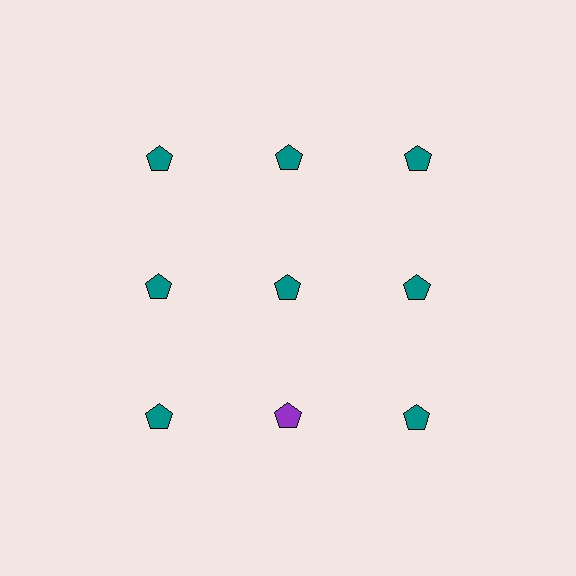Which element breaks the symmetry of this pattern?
The purple pentagon in the third row, second from left column breaks the symmetry. All other shapes are teal pentagons.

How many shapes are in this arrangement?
There are 9 shapes arranged in a grid pattern.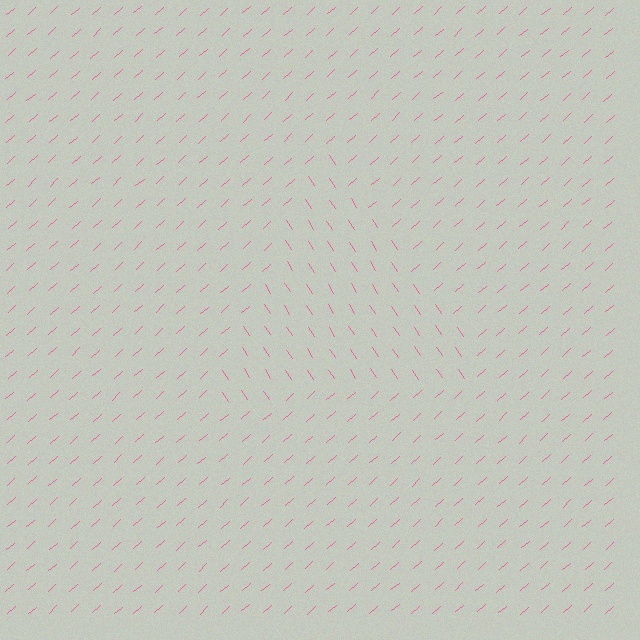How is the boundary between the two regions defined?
The boundary is defined purely by a change in line orientation (approximately 82 degrees difference). All lines are the same color and thickness.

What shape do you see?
I see a triangle.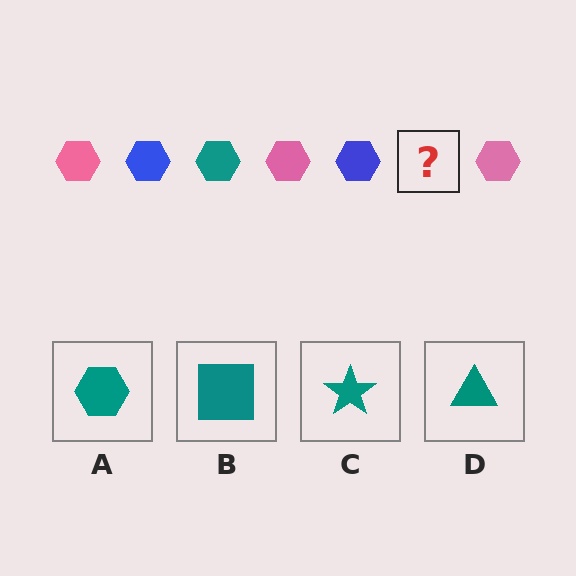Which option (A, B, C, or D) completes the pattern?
A.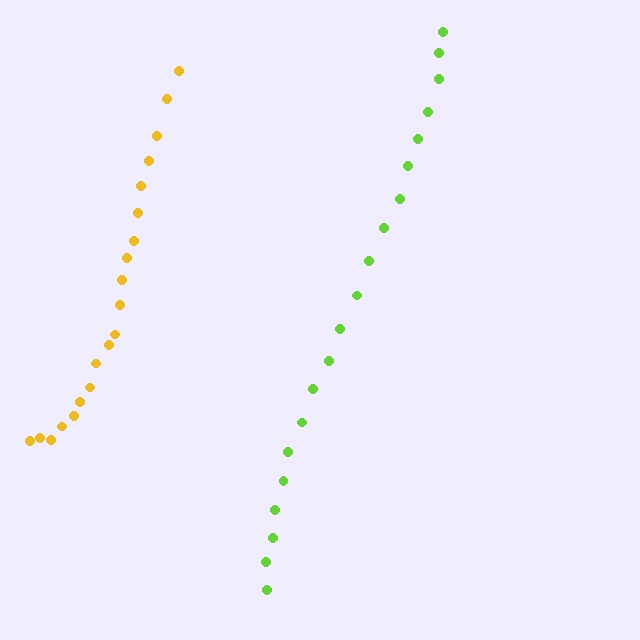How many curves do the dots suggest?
There are 2 distinct paths.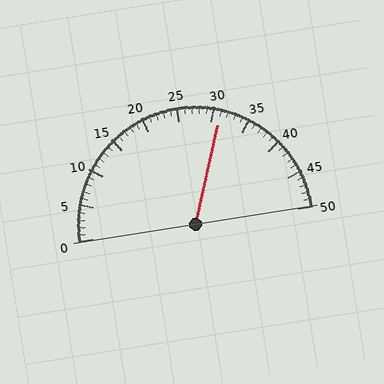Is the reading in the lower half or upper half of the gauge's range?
The reading is in the upper half of the range (0 to 50).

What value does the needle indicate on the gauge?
The needle indicates approximately 31.